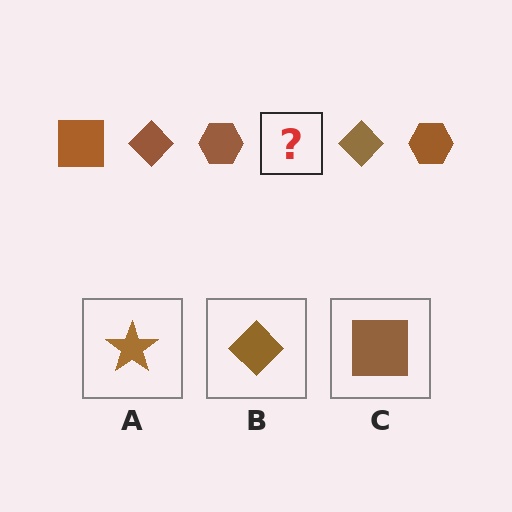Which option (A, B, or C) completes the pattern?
C.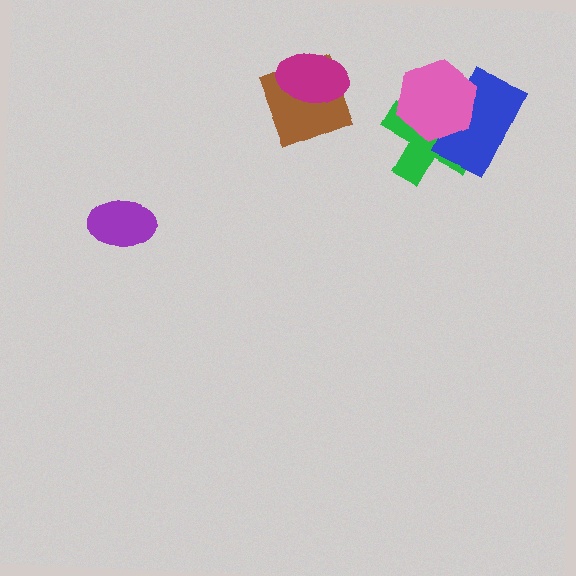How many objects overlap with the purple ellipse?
0 objects overlap with the purple ellipse.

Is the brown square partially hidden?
Yes, it is partially covered by another shape.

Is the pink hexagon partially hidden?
No, no other shape covers it.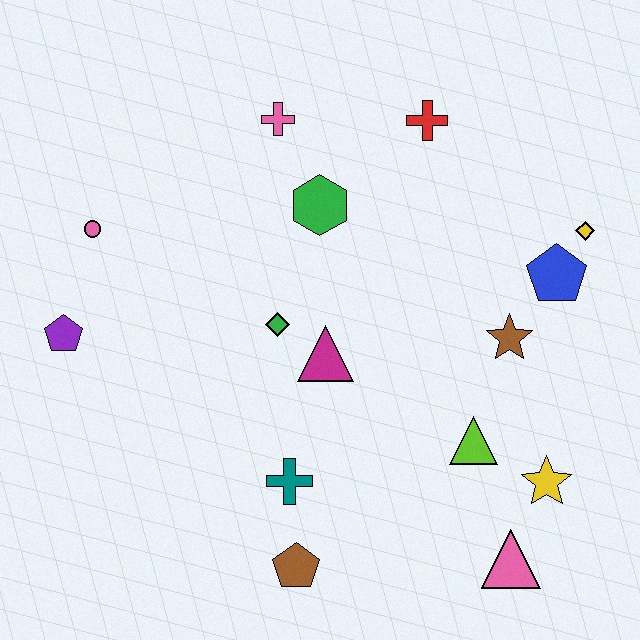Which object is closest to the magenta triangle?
The green diamond is closest to the magenta triangle.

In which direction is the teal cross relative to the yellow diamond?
The teal cross is to the left of the yellow diamond.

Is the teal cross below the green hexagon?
Yes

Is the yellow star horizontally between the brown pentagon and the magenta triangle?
No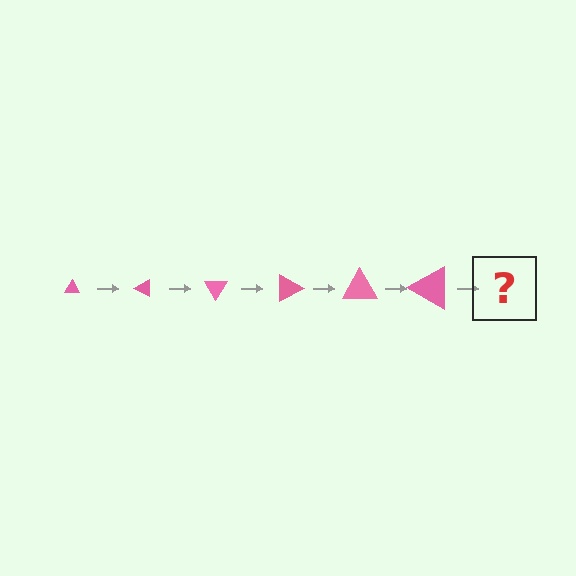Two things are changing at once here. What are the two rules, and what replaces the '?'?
The two rules are that the triangle grows larger each step and it rotates 30 degrees each step. The '?' should be a triangle, larger than the previous one and rotated 180 degrees from the start.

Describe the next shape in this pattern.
It should be a triangle, larger than the previous one and rotated 180 degrees from the start.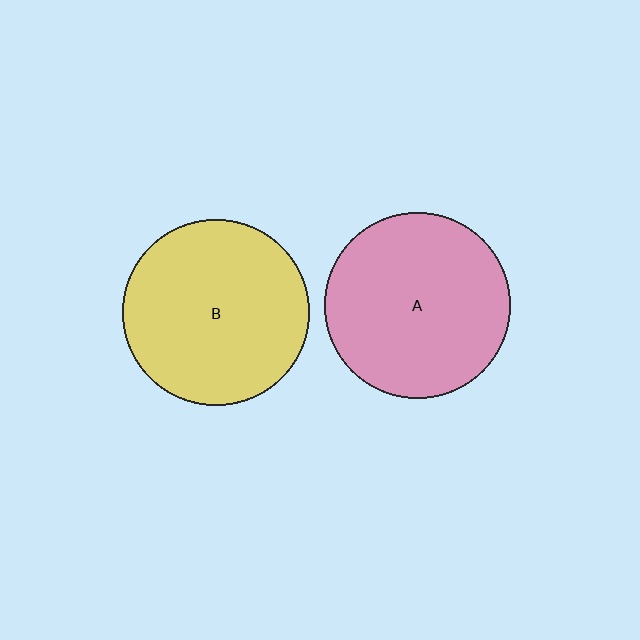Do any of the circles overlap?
No, none of the circles overlap.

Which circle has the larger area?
Circle B (yellow).